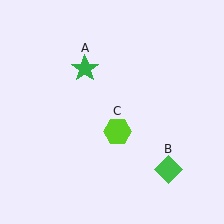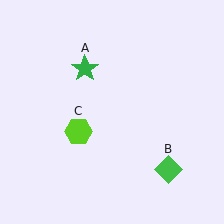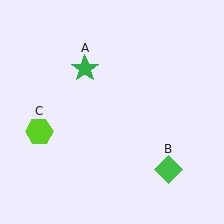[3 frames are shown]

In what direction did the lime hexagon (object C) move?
The lime hexagon (object C) moved left.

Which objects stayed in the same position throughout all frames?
Green star (object A) and green diamond (object B) remained stationary.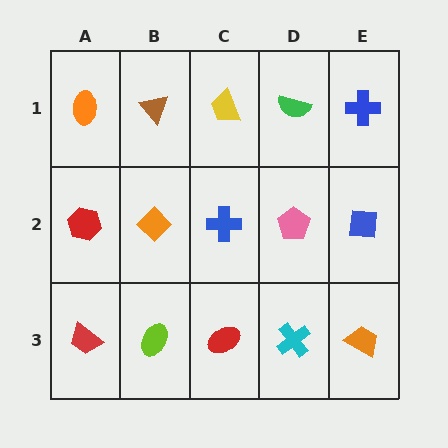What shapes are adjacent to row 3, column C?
A blue cross (row 2, column C), a lime ellipse (row 3, column B), a cyan cross (row 3, column D).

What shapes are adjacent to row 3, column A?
A red hexagon (row 2, column A), a lime ellipse (row 3, column B).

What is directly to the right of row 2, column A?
An orange diamond.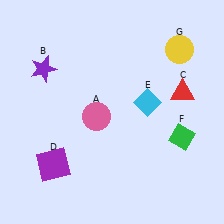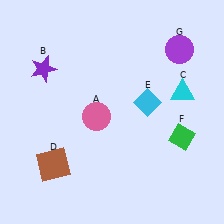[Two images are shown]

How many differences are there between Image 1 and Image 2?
There are 3 differences between the two images.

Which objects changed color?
C changed from red to cyan. D changed from purple to brown. G changed from yellow to purple.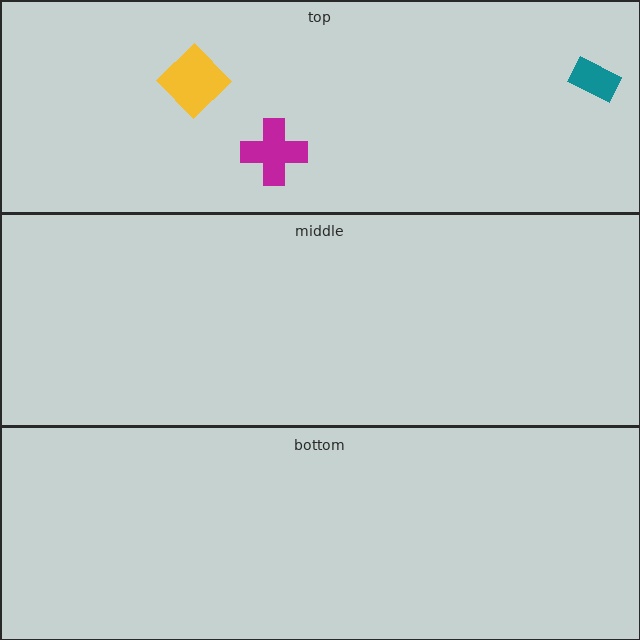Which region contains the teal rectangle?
The top region.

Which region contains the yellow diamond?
The top region.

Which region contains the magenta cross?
The top region.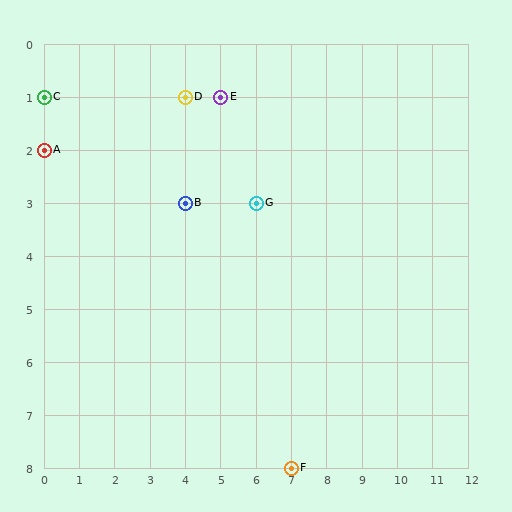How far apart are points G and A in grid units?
Points G and A are 6 columns and 1 row apart (about 6.1 grid units diagonally).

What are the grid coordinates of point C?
Point C is at grid coordinates (0, 1).